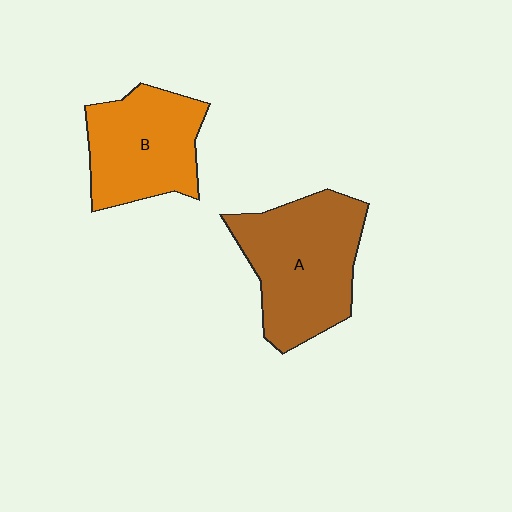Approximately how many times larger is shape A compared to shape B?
Approximately 1.3 times.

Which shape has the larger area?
Shape A (brown).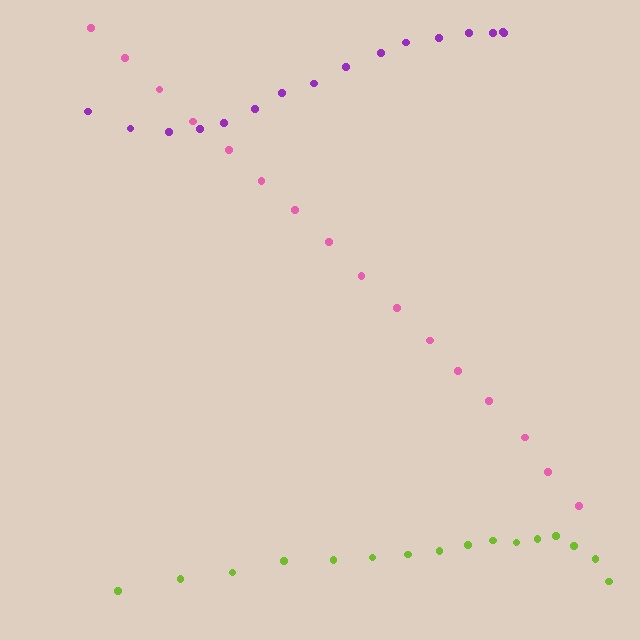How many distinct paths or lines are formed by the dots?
There are 3 distinct paths.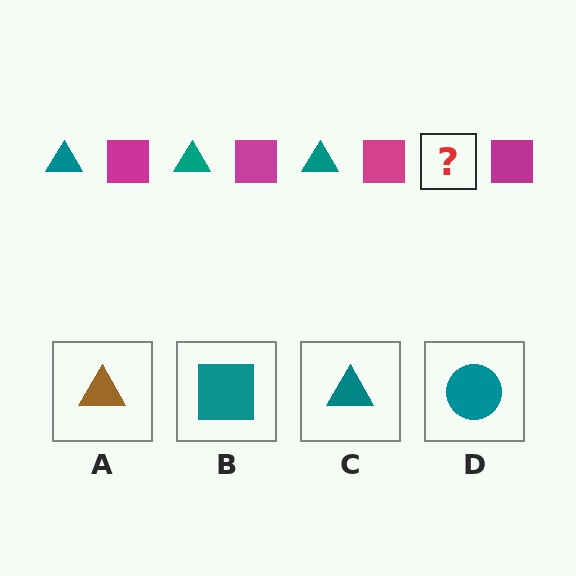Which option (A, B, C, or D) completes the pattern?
C.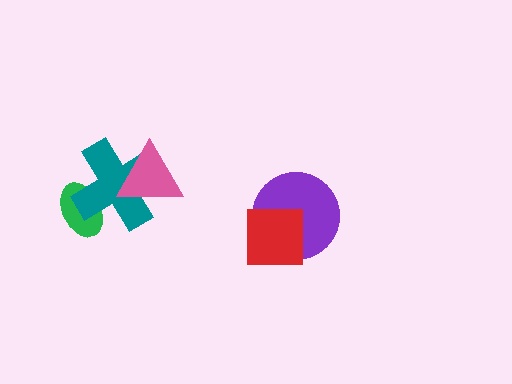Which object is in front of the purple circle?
The red square is in front of the purple circle.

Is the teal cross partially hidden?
Yes, it is partially covered by another shape.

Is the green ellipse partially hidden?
Yes, it is partially covered by another shape.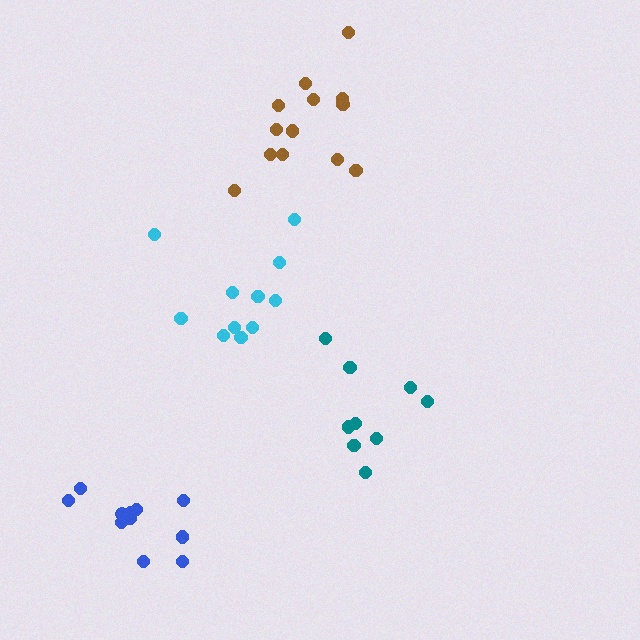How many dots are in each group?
Group 1: 9 dots, Group 2: 11 dots, Group 3: 11 dots, Group 4: 13 dots (44 total).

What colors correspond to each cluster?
The clusters are colored: teal, blue, cyan, brown.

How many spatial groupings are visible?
There are 4 spatial groupings.